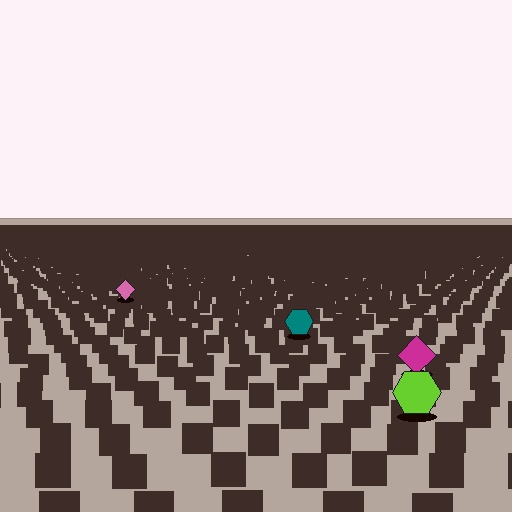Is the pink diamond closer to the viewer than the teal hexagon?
No. The teal hexagon is closer — you can tell from the texture gradient: the ground texture is coarser near it.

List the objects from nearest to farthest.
From nearest to farthest: the lime hexagon, the magenta diamond, the teal hexagon, the pink diamond.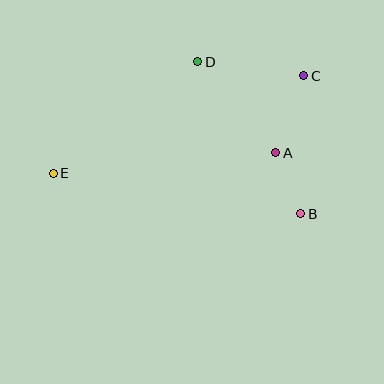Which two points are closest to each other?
Points A and B are closest to each other.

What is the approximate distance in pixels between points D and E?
The distance between D and E is approximately 183 pixels.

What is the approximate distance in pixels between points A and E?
The distance between A and E is approximately 223 pixels.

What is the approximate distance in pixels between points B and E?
The distance between B and E is approximately 251 pixels.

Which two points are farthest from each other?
Points C and E are farthest from each other.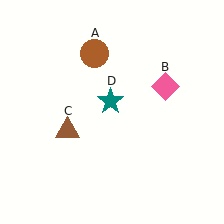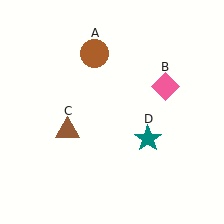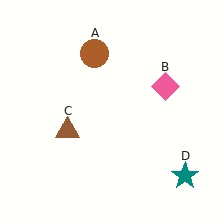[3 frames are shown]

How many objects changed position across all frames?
1 object changed position: teal star (object D).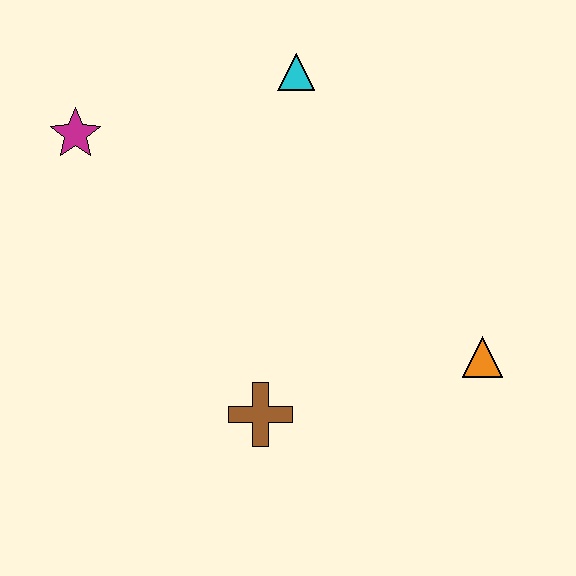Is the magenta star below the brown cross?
No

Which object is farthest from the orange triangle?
The magenta star is farthest from the orange triangle.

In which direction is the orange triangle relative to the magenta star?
The orange triangle is to the right of the magenta star.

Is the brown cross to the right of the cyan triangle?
No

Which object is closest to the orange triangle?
The brown cross is closest to the orange triangle.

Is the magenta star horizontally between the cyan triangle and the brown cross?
No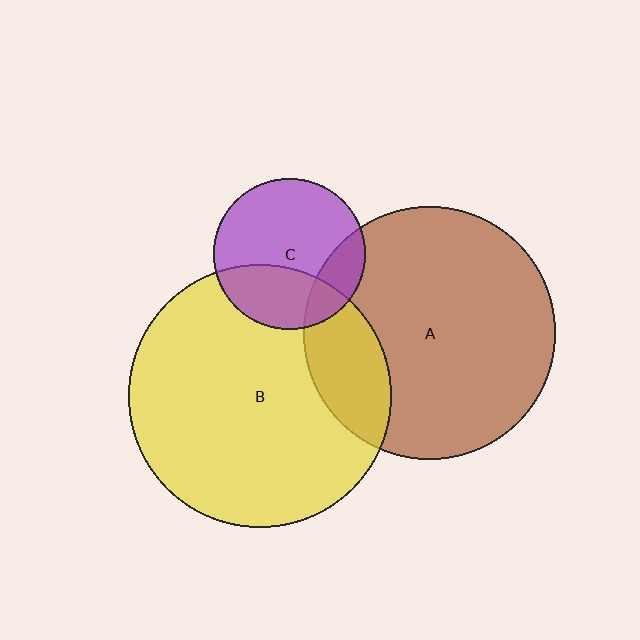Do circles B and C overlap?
Yes.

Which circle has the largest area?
Circle B (yellow).